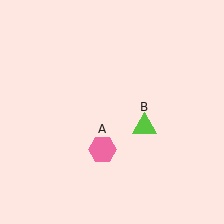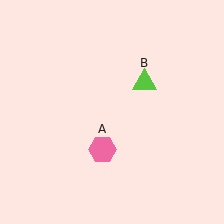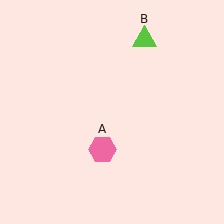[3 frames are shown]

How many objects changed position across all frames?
1 object changed position: lime triangle (object B).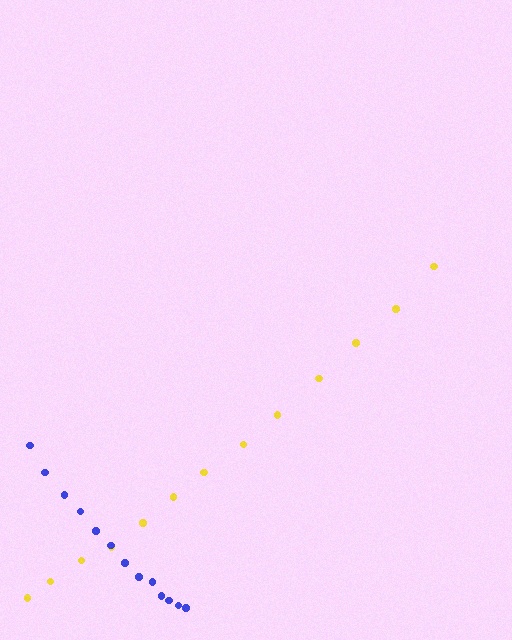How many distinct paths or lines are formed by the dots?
There are 2 distinct paths.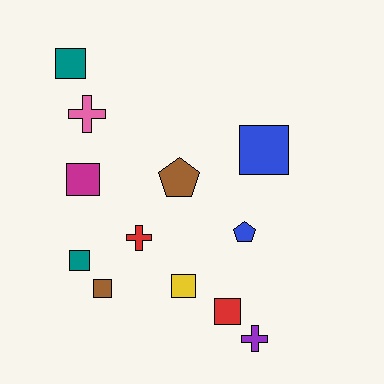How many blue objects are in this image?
There are 2 blue objects.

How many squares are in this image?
There are 7 squares.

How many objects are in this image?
There are 12 objects.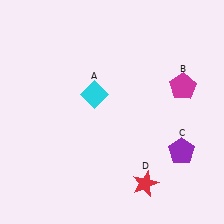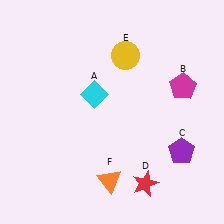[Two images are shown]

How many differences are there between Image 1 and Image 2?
There are 2 differences between the two images.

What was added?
A yellow circle (E), an orange triangle (F) were added in Image 2.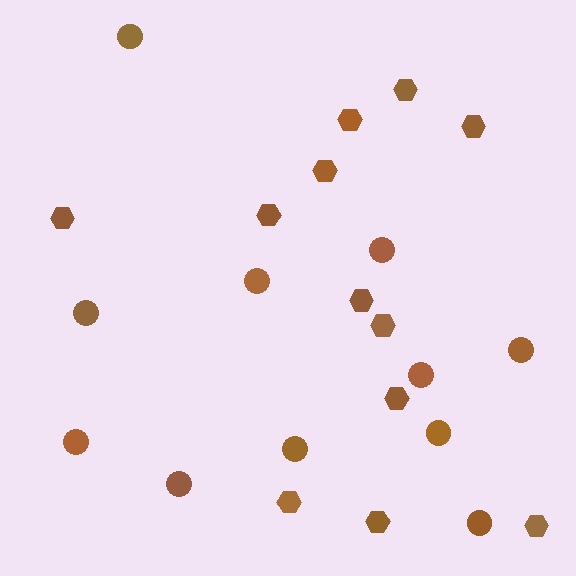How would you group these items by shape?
There are 2 groups: one group of circles (11) and one group of hexagons (12).